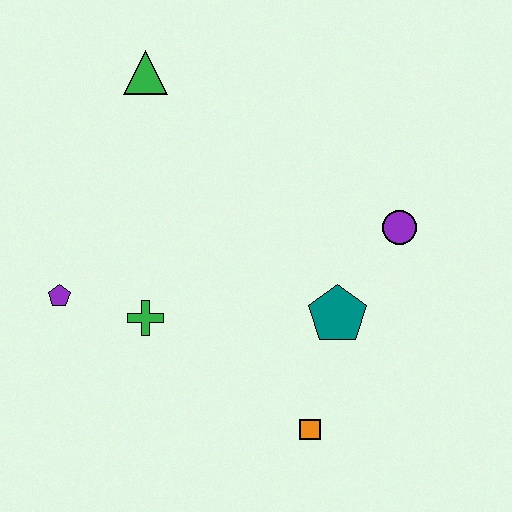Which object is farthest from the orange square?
The green triangle is farthest from the orange square.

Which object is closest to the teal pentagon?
The purple circle is closest to the teal pentagon.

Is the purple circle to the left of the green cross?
No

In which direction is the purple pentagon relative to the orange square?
The purple pentagon is to the left of the orange square.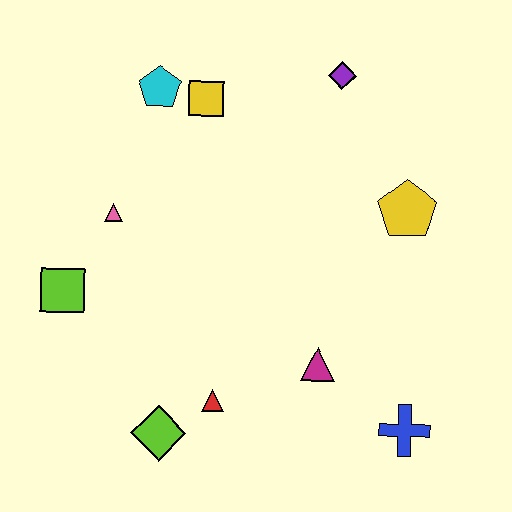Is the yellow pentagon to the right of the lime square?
Yes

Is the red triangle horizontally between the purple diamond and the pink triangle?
Yes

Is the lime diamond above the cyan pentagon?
No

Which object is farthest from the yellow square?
The blue cross is farthest from the yellow square.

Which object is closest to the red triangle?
The lime diamond is closest to the red triangle.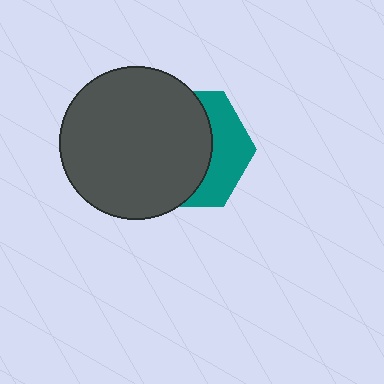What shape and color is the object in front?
The object in front is a dark gray circle.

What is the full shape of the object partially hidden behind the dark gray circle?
The partially hidden object is a teal hexagon.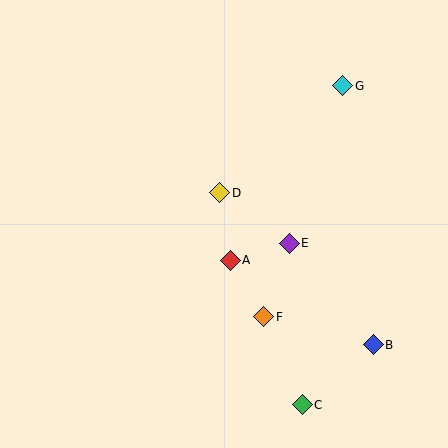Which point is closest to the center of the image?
Point D at (220, 193) is closest to the center.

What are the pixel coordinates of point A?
Point A is at (230, 260).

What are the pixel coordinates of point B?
Point B is at (373, 345).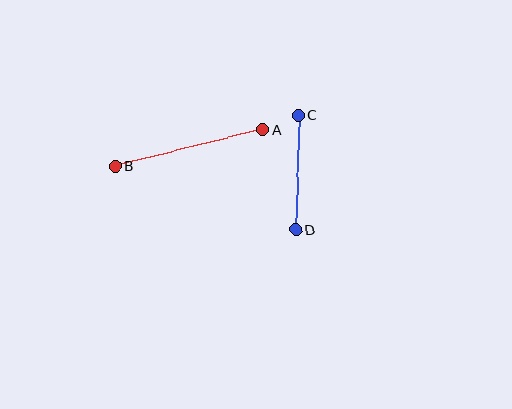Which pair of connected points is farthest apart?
Points A and B are farthest apart.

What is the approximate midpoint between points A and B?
The midpoint is at approximately (189, 148) pixels.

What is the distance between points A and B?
The distance is approximately 152 pixels.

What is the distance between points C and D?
The distance is approximately 114 pixels.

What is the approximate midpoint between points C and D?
The midpoint is at approximately (297, 173) pixels.